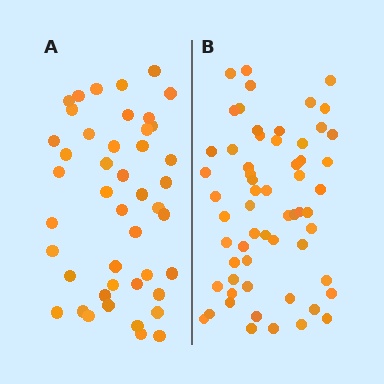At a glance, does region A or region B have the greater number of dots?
Region B (the right region) has more dots.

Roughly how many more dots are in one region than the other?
Region B has approximately 15 more dots than region A.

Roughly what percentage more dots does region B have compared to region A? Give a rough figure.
About 35% more.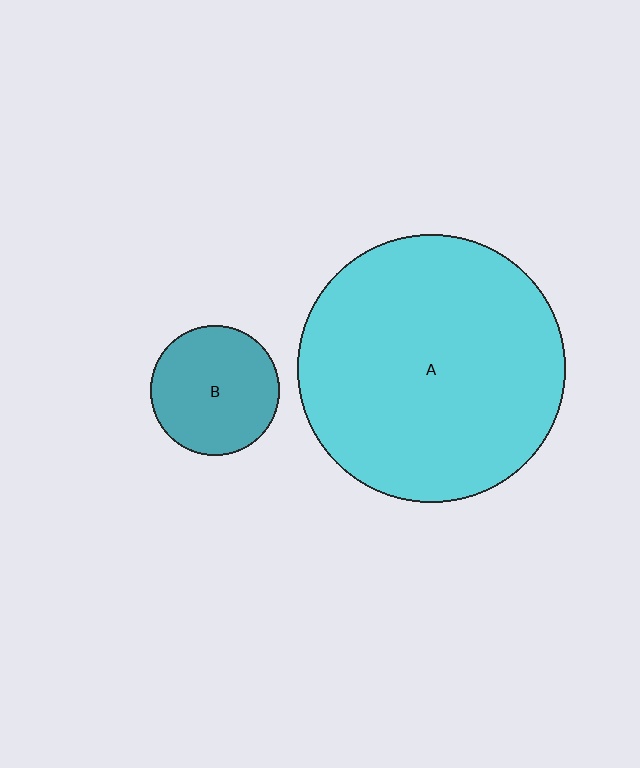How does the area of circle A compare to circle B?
Approximately 4.3 times.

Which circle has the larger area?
Circle A (cyan).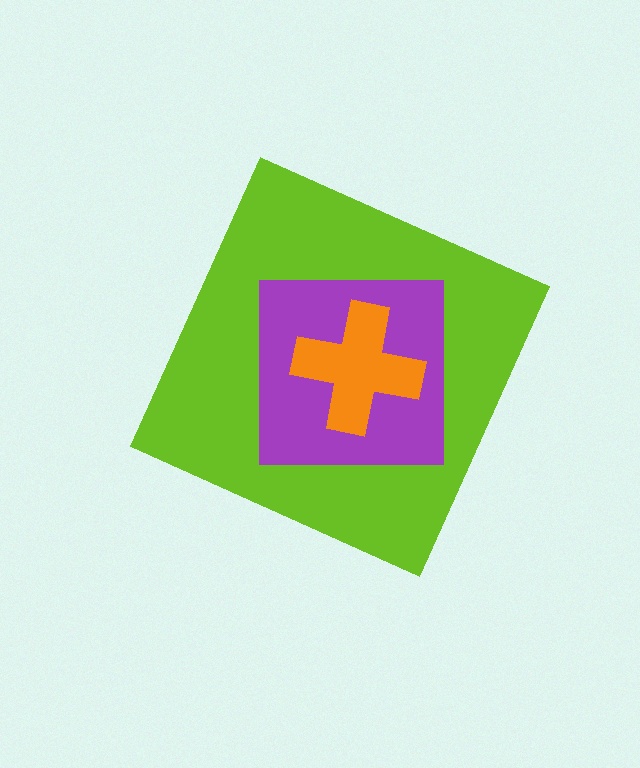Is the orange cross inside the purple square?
Yes.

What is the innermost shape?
The orange cross.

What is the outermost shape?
The lime diamond.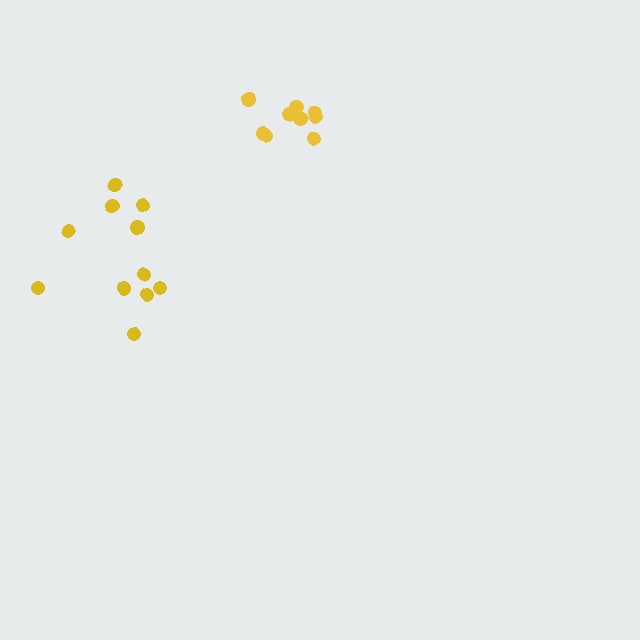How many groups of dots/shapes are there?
There are 2 groups.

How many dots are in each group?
Group 1: 11 dots, Group 2: 9 dots (20 total).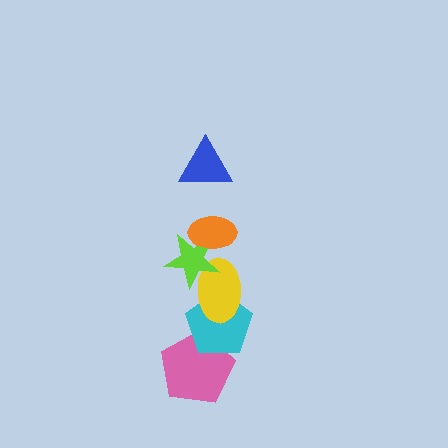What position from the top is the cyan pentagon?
The cyan pentagon is 5th from the top.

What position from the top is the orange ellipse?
The orange ellipse is 2nd from the top.